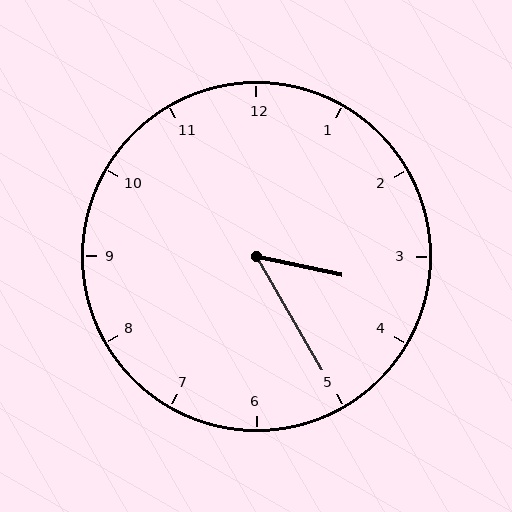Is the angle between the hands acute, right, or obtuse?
It is acute.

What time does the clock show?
3:25.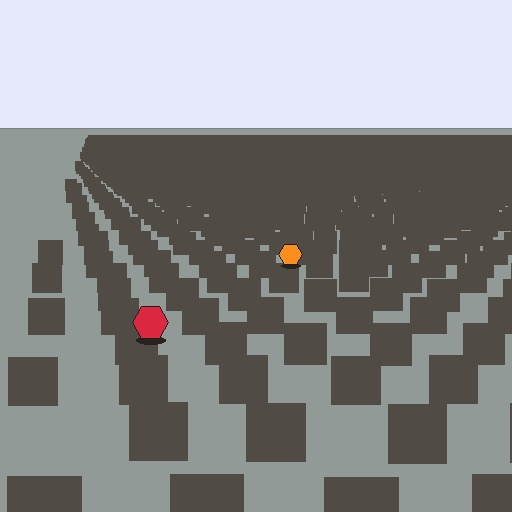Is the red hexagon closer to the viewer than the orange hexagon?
Yes. The red hexagon is closer — you can tell from the texture gradient: the ground texture is coarser near it.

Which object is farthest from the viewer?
The orange hexagon is farthest from the viewer. It appears smaller and the ground texture around it is denser.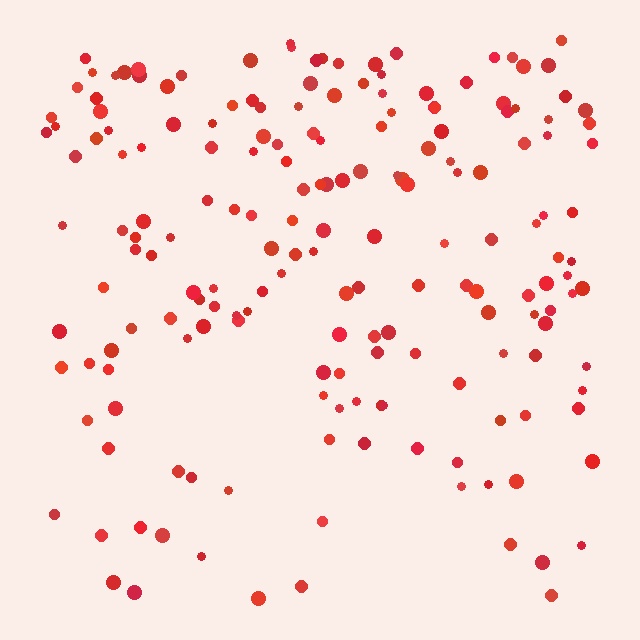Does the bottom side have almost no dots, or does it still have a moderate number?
Still a moderate number, just noticeably fewer than the top.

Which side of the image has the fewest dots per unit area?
The bottom.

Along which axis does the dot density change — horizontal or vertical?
Vertical.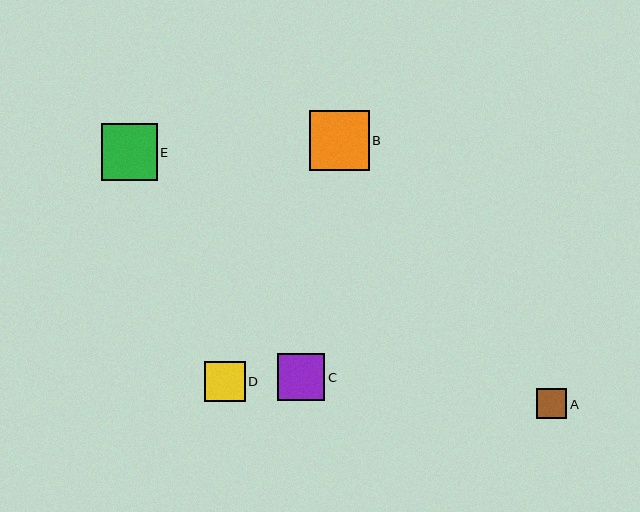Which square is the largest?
Square B is the largest with a size of approximately 60 pixels.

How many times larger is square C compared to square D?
Square C is approximately 1.2 times the size of square D.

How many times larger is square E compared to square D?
Square E is approximately 1.4 times the size of square D.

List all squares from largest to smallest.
From largest to smallest: B, E, C, D, A.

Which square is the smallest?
Square A is the smallest with a size of approximately 30 pixels.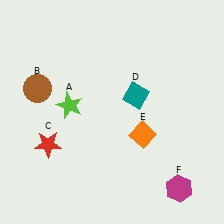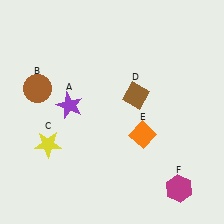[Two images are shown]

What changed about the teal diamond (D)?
In Image 1, D is teal. In Image 2, it changed to brown.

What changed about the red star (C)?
In Image 1, C is red. In Image 2, it changed to yellow.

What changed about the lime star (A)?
In Image 1, A is lime. In Image 2, it changed to purple.